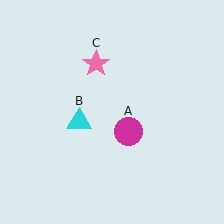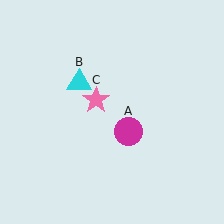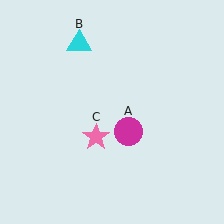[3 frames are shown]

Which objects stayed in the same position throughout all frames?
Magenta circle (object A) remained stationary.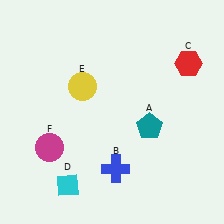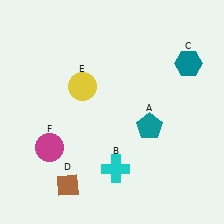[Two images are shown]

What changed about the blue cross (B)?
In Image 1, B is blue. In Image 2, it changed to cyan.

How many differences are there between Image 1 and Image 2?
There are 3 differences between the two images.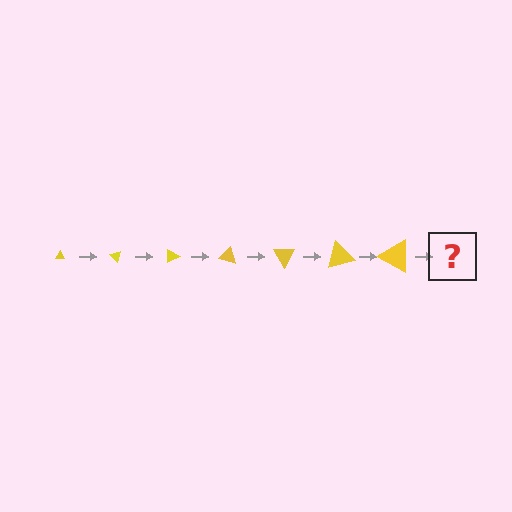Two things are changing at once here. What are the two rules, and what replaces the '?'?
The two rules are that the triangle grows larger each step and it rotates 45 degrees each step. The '?' should be a triangle, larger than the previous one and rotated 315 degrees from the start.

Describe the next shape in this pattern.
It should be a triangle, larger than the previous one and rotated 315 degrees from the start.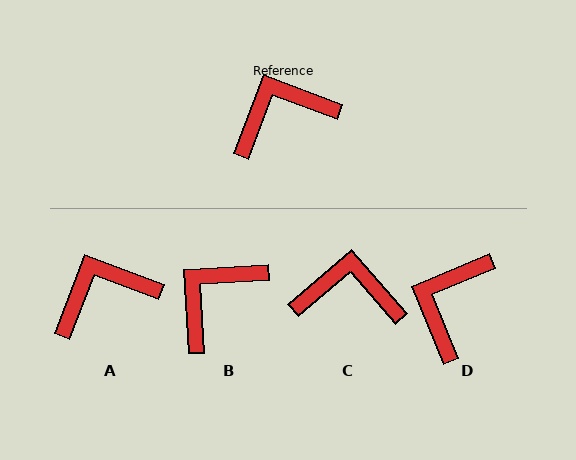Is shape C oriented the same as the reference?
No, it is off by about 28 degrees.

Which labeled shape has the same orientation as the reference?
A.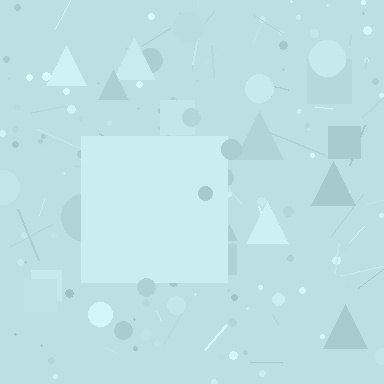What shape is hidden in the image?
A square is hidden in the image.